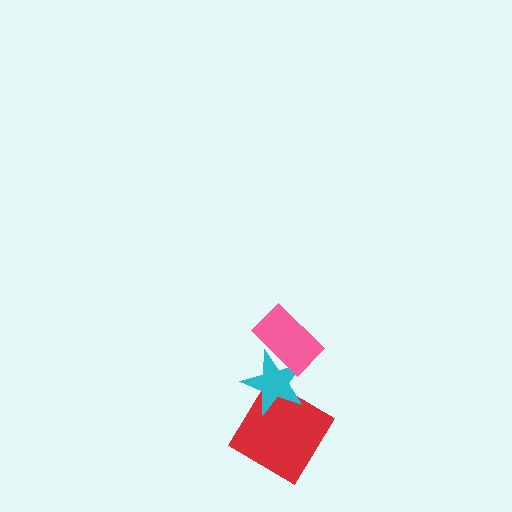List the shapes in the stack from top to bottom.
From top to bottom: the pink rectangle, the cyan star, the red diamond.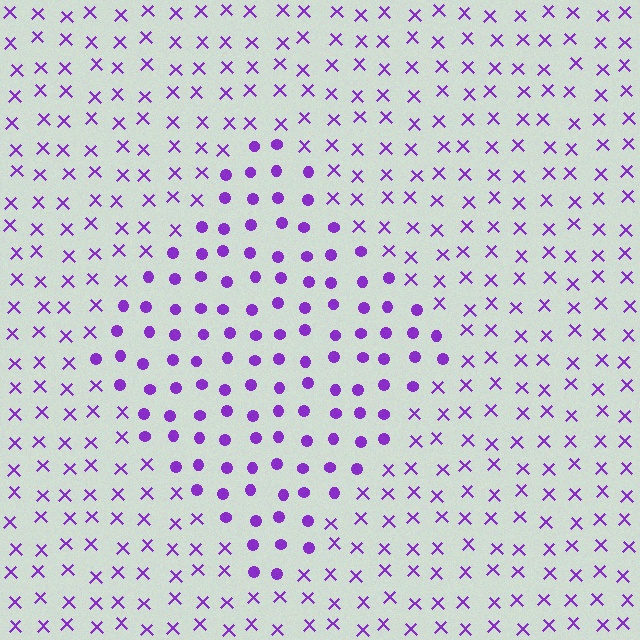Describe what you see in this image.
The image is filled with small purple elements arranged in a uniform grid. A diamond-shaped region contains circles, while the surrounding area contains X marks. The boundary is defined purely by the change in element shape.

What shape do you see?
I see a diamond.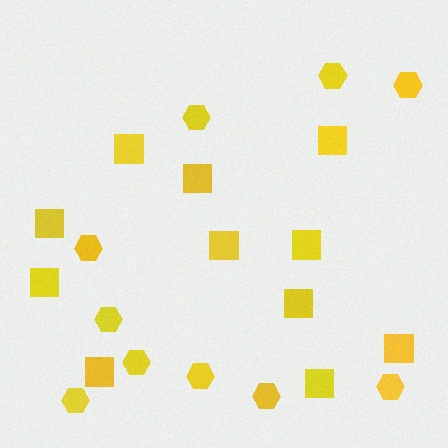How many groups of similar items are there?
There are 2 groups: one group of hexagons (10) and one group of squares (11).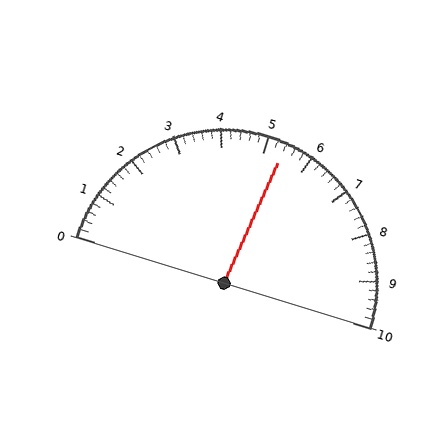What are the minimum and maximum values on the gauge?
The gauge ranges from 0 to 10.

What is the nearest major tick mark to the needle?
The nearest major tick mark is 5.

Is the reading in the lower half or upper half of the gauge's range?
The reading is in the upper half of the range (0 to 10).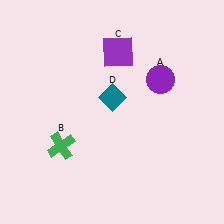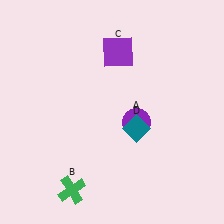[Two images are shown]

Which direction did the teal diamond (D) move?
The teal diamond (D) moved down.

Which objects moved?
The objects that moved are: the purple circle (A), the green cross (B), the teal diamond (D).